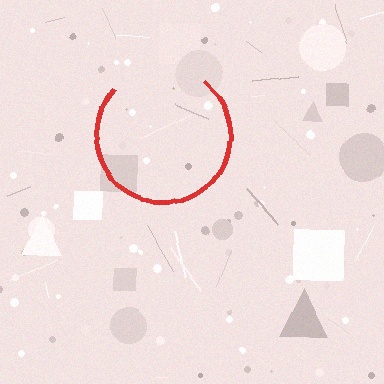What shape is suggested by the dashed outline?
The dashed outline suggests a circle.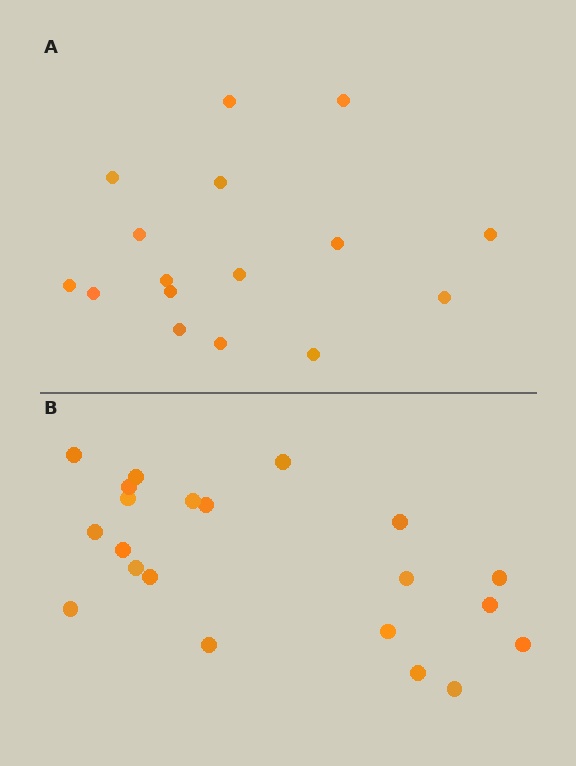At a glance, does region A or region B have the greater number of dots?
Region B (the bottom region) has more dots.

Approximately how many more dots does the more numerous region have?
Region B has about 5 more dots than region A.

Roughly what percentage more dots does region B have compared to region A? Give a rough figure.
About 30% more.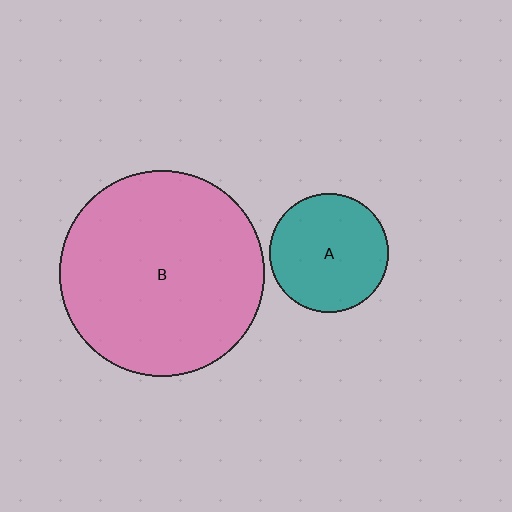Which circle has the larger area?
Circle B (pink).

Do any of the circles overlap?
No, none of the circles overlap.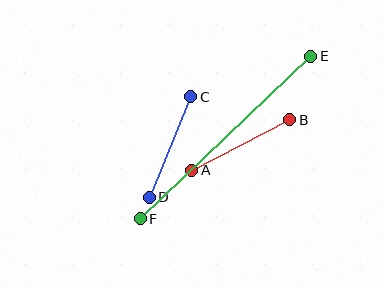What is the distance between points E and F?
The distance is approximately 236 pixels.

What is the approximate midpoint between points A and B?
The midpoint is at approximately (241, 145) pixels.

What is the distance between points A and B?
The distance is approximately 110 pixels.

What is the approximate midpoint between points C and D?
The midpoint is at approximately (170, 147) pixels.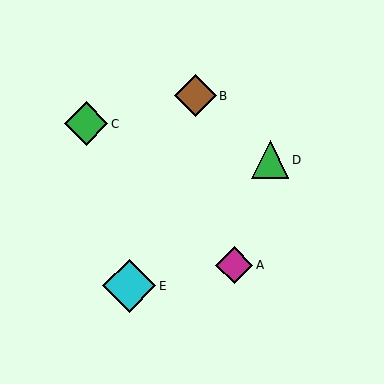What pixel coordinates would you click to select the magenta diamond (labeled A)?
Click at (234, 265) to select the magenta diamond A.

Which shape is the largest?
The cyan diamond (labeled E) is the largest.